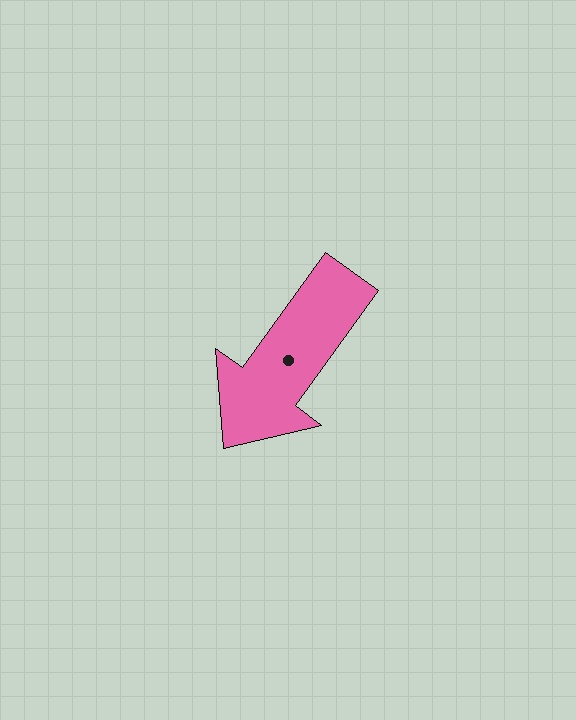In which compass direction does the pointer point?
Southwest.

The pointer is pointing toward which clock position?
Roughly 7 o'clock.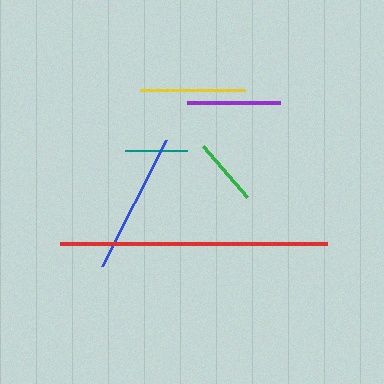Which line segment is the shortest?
The teal line is the shortest at approximately 61 pixels.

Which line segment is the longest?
The red line is the longest at approximately 267 pixels.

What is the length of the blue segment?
The blue segment is approximately 141 pixels long.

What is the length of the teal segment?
The teal segment is approximately 61 pixels long.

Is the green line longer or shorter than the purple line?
The purple line is longer than the green line.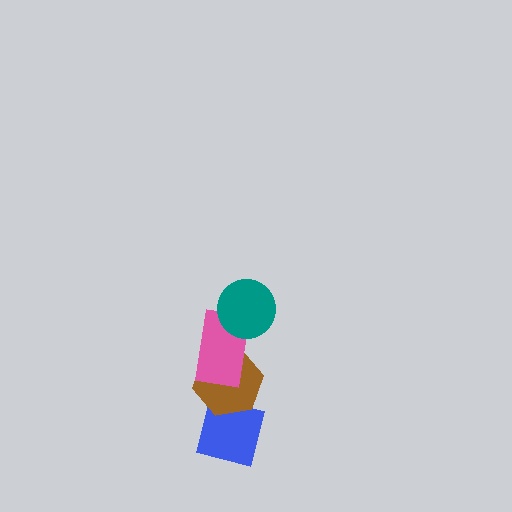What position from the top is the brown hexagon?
The brown hexagon is 3rd from the top.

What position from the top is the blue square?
The blue square is 4th from the top.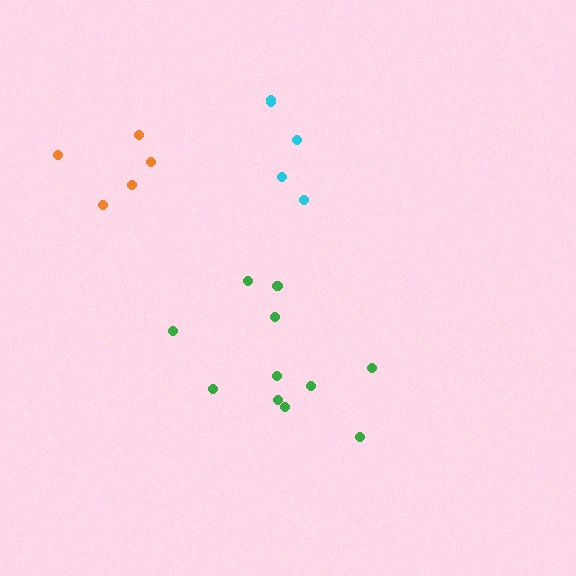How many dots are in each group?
Group 1: 11 dots, Group 2: 5 dots, Group 3: 5 dots (21 total).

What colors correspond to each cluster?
The clusters are colored: green, cyan, orange.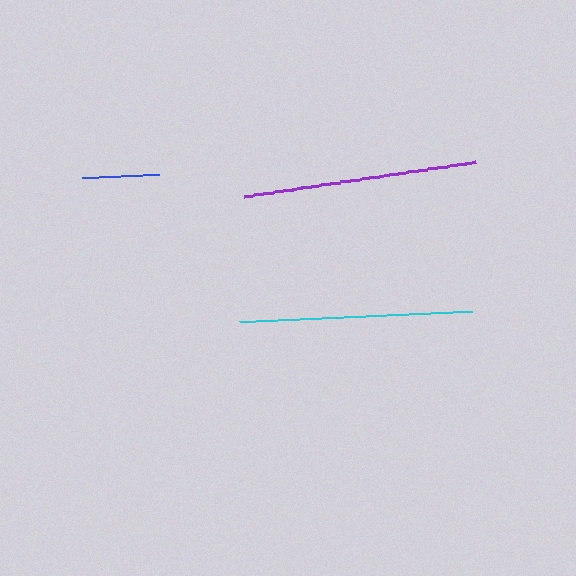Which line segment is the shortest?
The blue line is the shortest at approximately 78 pixels.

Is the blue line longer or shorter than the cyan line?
The cyan line is longer than the blue line.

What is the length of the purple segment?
The purple segment is approximately 234 pixels long.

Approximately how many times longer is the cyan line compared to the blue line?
The cyan line is approximately 3.0 times the length of the blue line.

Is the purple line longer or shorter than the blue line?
The purple line is longer than the blue line.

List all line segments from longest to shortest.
From longest to shortest: purple, cyan, blue.